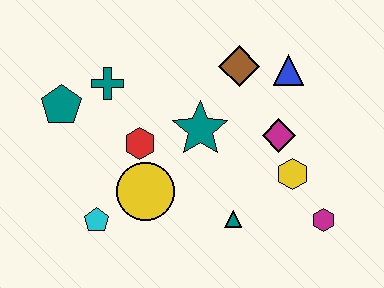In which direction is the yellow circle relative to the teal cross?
The yellow circle is below the teal cross.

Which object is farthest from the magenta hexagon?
The teal pentagon is farthest from the magenta hexagon.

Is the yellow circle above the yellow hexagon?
No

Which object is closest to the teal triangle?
The yellow hexagon is closest to the teal triangle.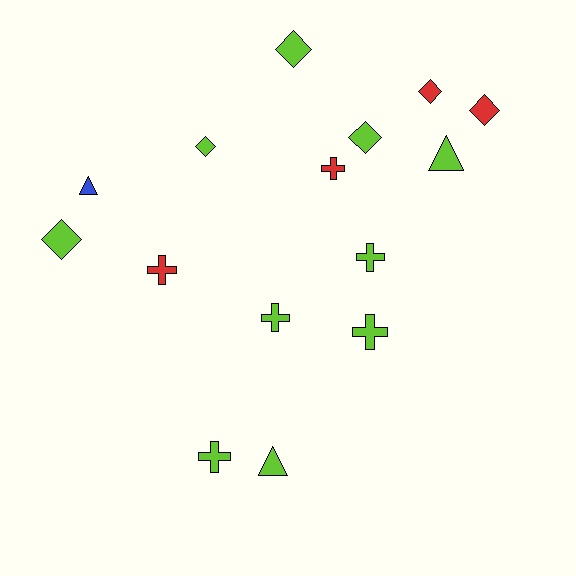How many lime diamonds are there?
There are 4 lime diamonds.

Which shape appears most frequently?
Diamond, with 6 objects.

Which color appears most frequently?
Lime, with 10 objects.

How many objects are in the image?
There are 15 objects.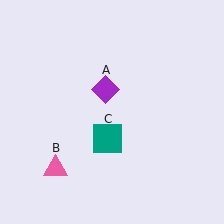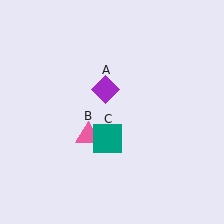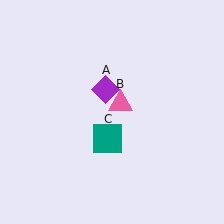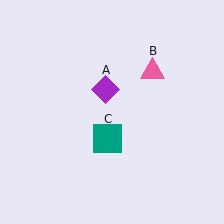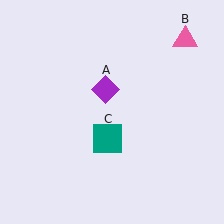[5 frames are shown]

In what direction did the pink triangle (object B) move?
The pink triangle (object B) moved up and to the right.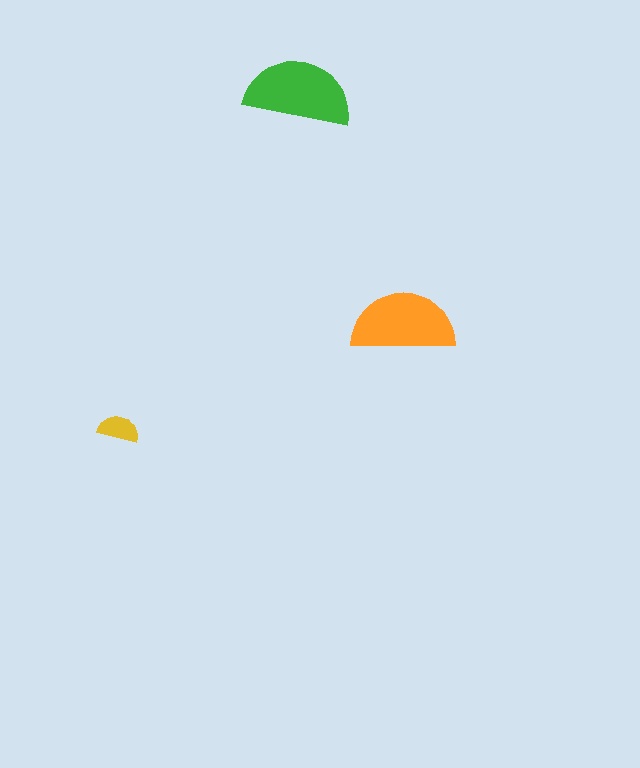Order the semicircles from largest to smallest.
the green one, the orange one, the yellow one.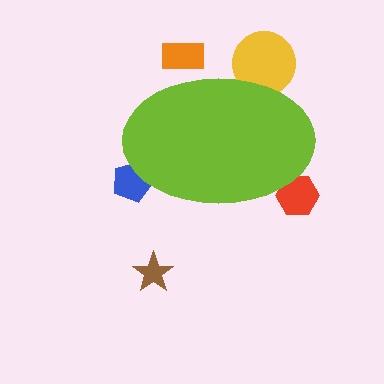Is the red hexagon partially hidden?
Yes, the red hexagon is partially hidden behind the lime ellipse.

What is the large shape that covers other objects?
A lime ellipse.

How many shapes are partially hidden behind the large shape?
4 shapes are partially hidden.